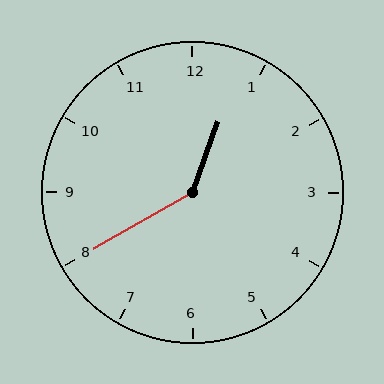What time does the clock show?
12:40.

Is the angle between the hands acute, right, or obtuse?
It is obtuse.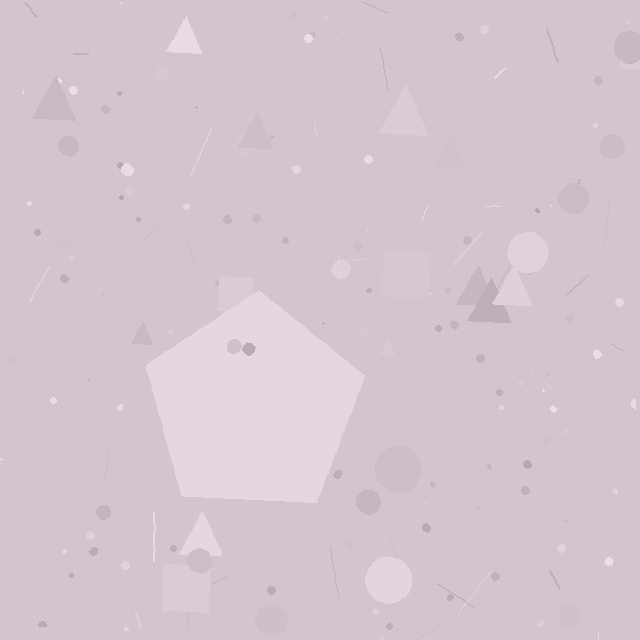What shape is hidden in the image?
A pentagon is hidden in the image.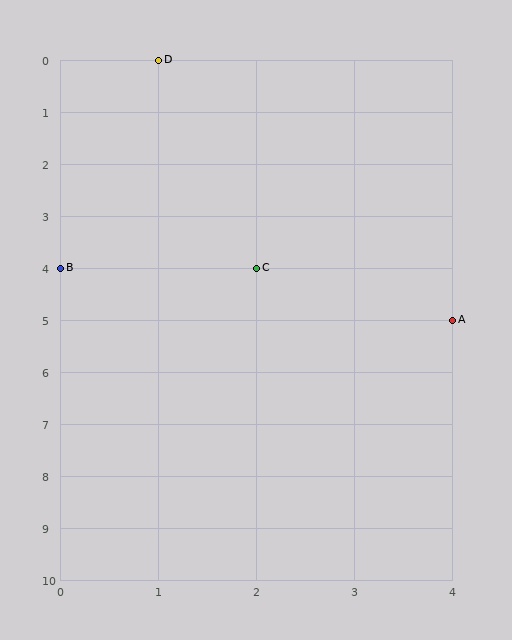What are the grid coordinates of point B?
Point B is at grid coordinates (0, 4).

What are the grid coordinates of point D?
Point D is at grid coordinates (1, 0).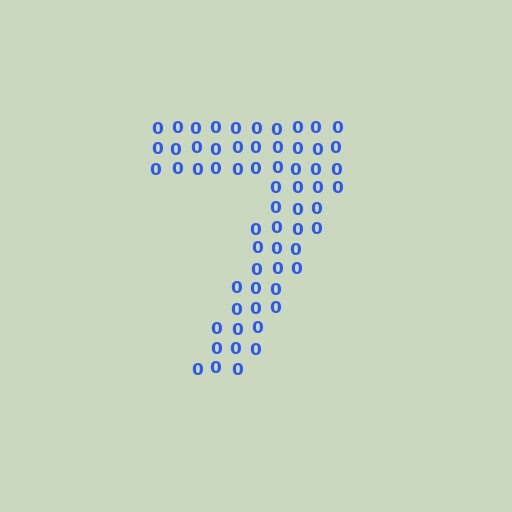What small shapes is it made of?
It is made of small digit 0's.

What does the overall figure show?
The overall figure shows the digit 7.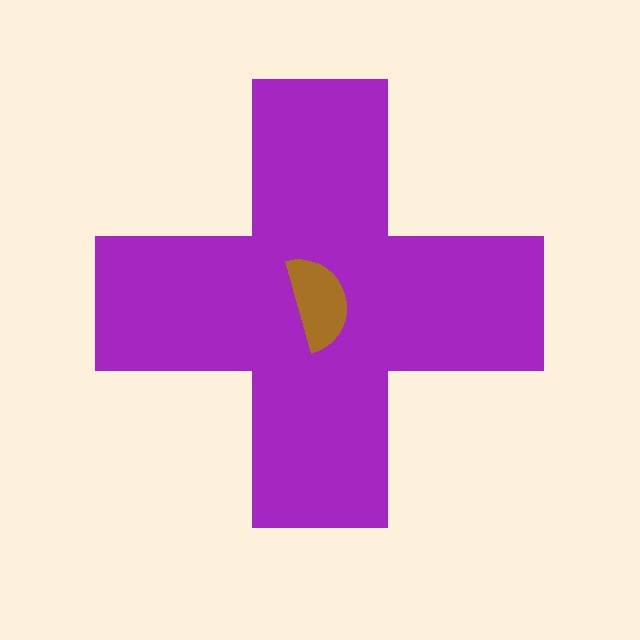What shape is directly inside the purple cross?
The brown semicircle.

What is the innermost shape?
The brown semicircle.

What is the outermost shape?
The purple cross.